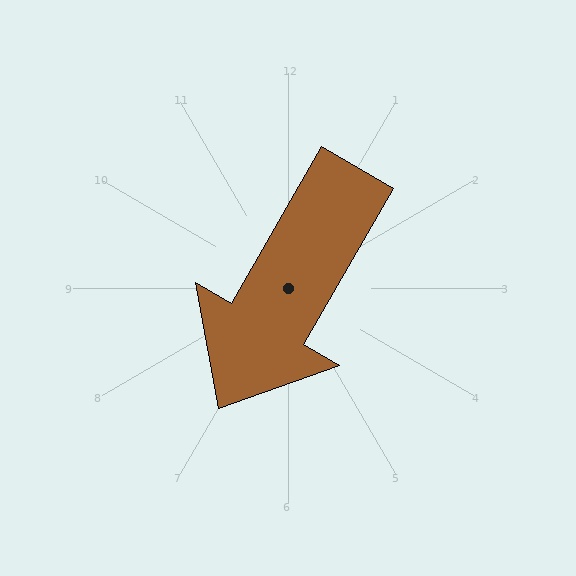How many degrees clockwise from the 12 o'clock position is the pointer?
Approximately 210 degrees.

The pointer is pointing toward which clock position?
Roughly 7 o'clock.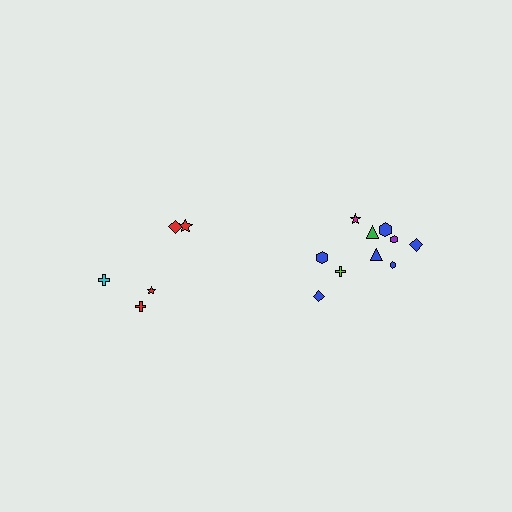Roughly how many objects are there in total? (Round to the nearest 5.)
Roughly 15 objects in total.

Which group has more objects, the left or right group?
The right group.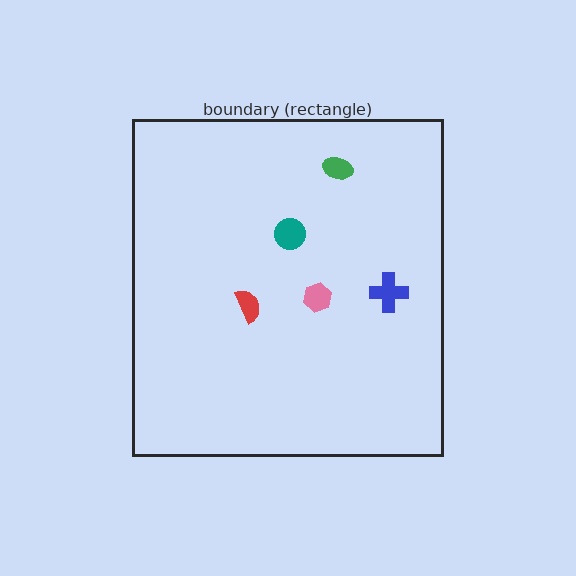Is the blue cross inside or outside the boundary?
Inside.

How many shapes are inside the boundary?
5 inside, 0 outside.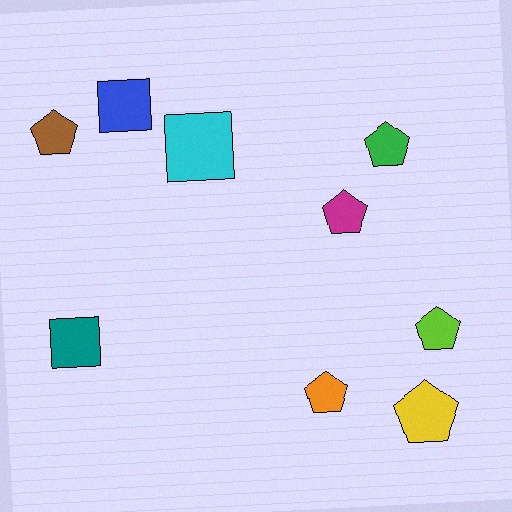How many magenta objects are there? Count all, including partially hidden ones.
There is 1 magenta object.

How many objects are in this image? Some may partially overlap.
There are 9 objects.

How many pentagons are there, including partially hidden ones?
There are 6 pentagons.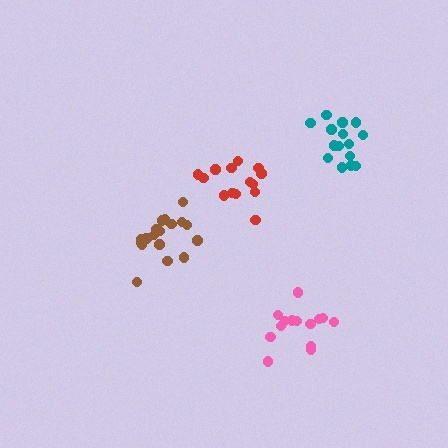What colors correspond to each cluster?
The clusters are colored: brown, red, pink, teal.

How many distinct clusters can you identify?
There are 4 distinct clusters.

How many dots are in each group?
Group 1: 19 dots, Group 2: 14 dots, Group 3: 14 dots, Group 4: 15 dots (62 total).